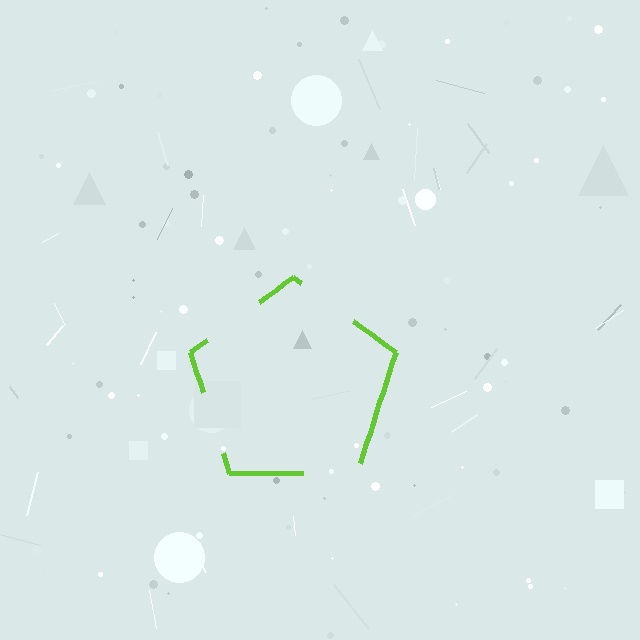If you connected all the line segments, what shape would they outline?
They would outline a pentagon.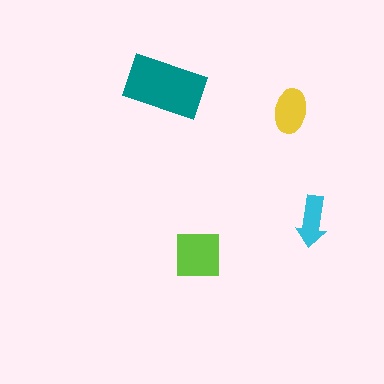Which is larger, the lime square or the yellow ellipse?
The lime square.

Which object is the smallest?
The cyan arrow.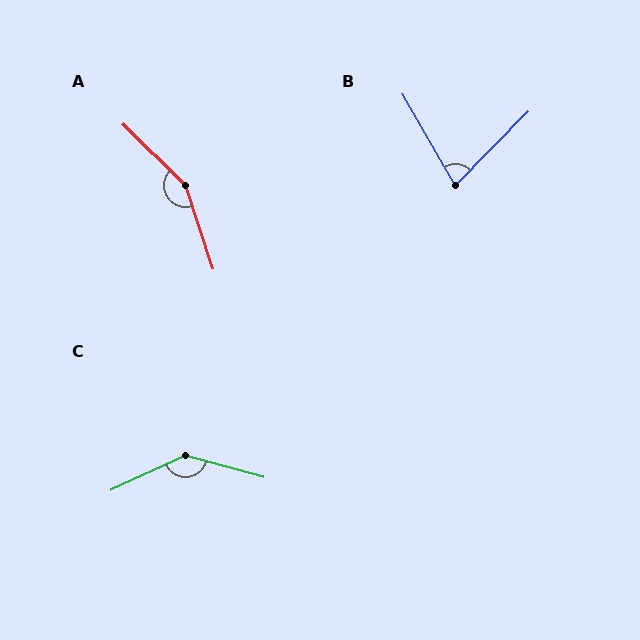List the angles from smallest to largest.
B (74°), C (140°), A (153°).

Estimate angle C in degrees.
Approximately 140 degrees.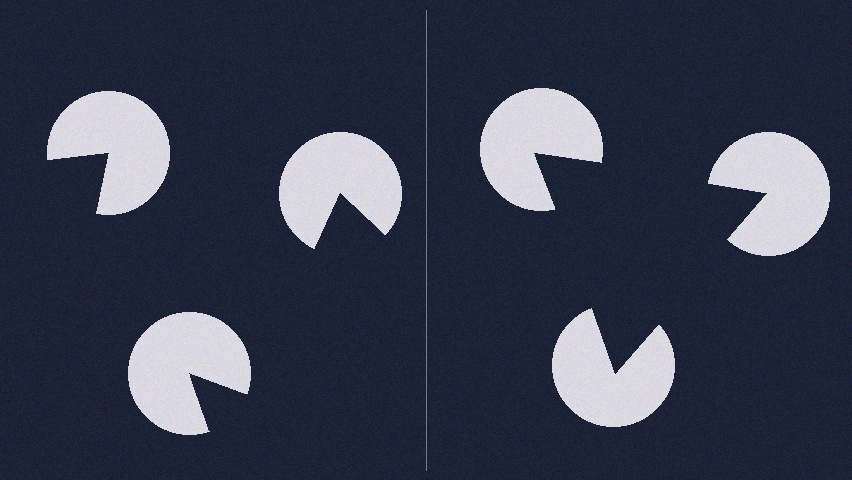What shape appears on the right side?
An illusory triangle.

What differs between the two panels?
The pac-man discs are positioned identically on both sides; only the wedge orientations differ. On the right they align to a triangle; on the left they are misaligned.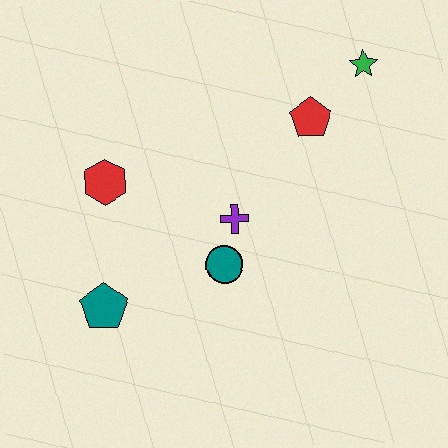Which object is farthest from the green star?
The teal pentagon is farthest from the green star.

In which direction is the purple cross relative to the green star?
The purple cross is below the green star.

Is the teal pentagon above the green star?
No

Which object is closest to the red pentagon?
The green star is closest to the red pentagon.